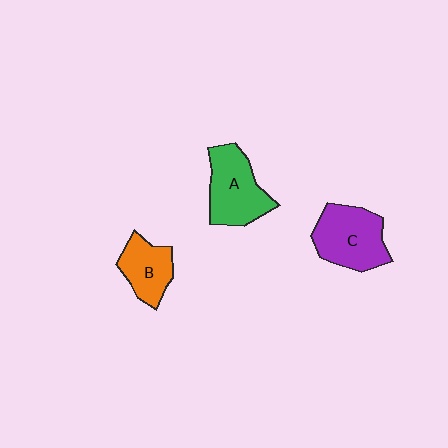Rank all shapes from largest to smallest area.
From largest to smallest: C (purple), A (green), B (orange).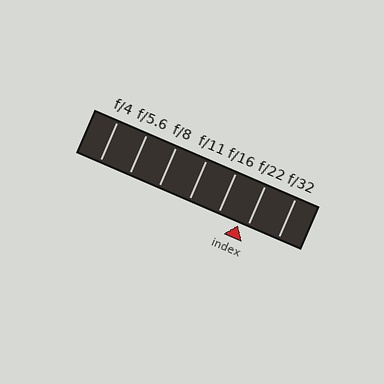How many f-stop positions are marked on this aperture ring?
There are 7 f-stop positions marked.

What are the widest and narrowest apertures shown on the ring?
The widest aperture shown is f/4 and the narrowest is f/32.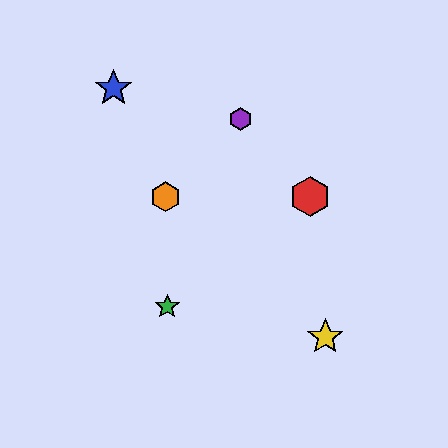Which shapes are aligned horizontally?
The red hexagon, the orange hexagon are aligned horizontally.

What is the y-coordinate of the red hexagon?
The red hexagon is at y≈197.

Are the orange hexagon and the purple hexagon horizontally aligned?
No, the orange hexagon is at y≈197 and the purple hexagon is at y≈119.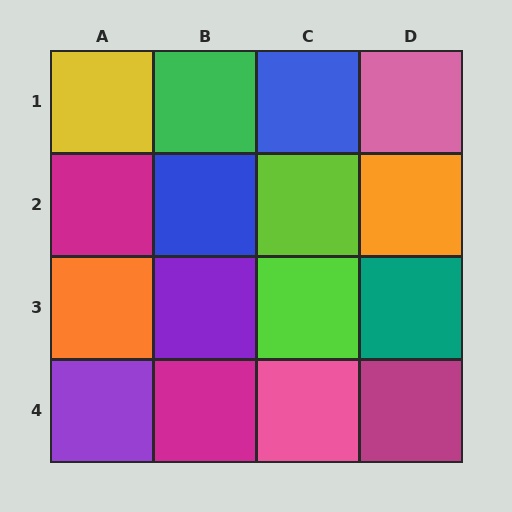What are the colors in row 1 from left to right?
Yellow, green, blue, pink.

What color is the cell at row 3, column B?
Purple.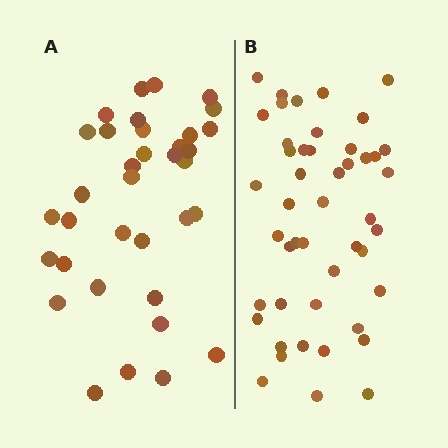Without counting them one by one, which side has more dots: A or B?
Region B (the right region) has more dots.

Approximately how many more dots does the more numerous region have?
Region B has roughly 12 or so more dots than region A.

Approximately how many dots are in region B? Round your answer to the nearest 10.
About 50 dots. (The exact count is 47, which rounds to 50.)